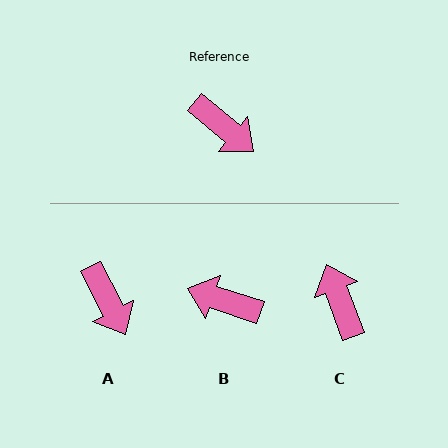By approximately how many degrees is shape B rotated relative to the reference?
Approximately 158 degrees clockwise.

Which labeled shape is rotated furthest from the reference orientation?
B, about 158 degrees away.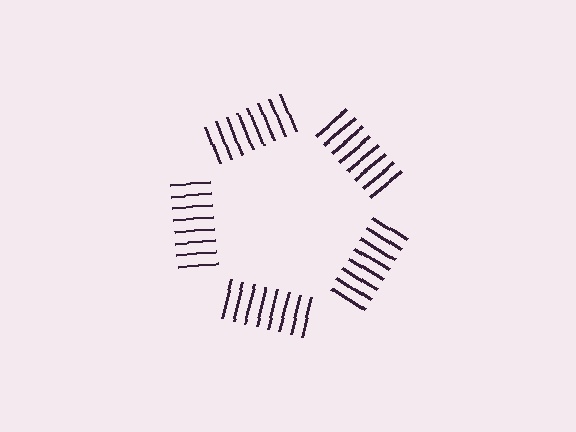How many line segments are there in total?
40 — 8 along each of the 5 edges.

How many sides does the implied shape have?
5 sides — the line-ends trace a pentagon.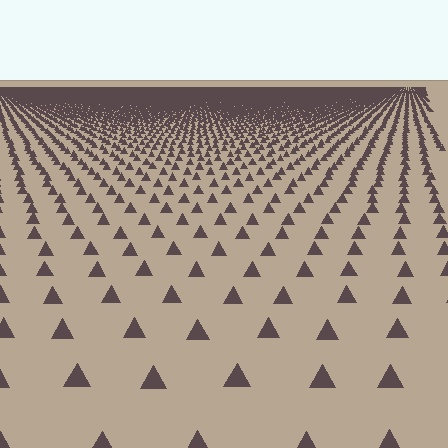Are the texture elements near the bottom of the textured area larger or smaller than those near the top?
Larger. Near the bottom, elements are closer to the viewer and appear at a bigger on-screen size.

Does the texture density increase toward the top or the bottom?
Density increases toward the top.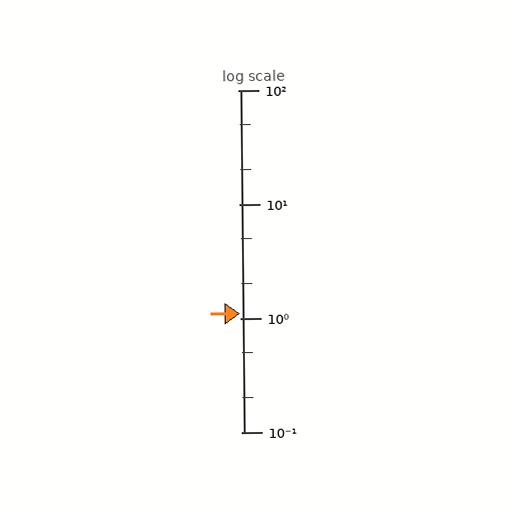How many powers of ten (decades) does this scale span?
The scale spans 3 decades, from 0.1 to 100.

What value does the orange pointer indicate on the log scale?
The pointer indicates approximately 1.1.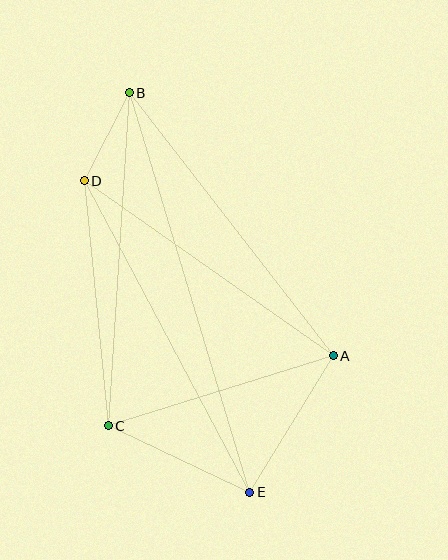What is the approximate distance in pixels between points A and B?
The distance between A and B is approximately 333 pixels.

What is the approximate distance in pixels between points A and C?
The distance between A and C is approximately 236 pixels.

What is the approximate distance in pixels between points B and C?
The distance between B and C is approximately 334 pixels.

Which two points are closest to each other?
Points B and D are closest to each other.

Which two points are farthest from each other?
Points B and E are farthest from each other.